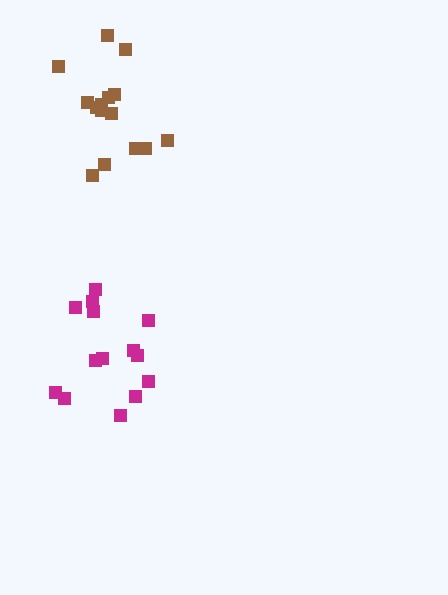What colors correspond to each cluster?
The clusters are colored: magenta, brown.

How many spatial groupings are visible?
There are 2 spatial groupings.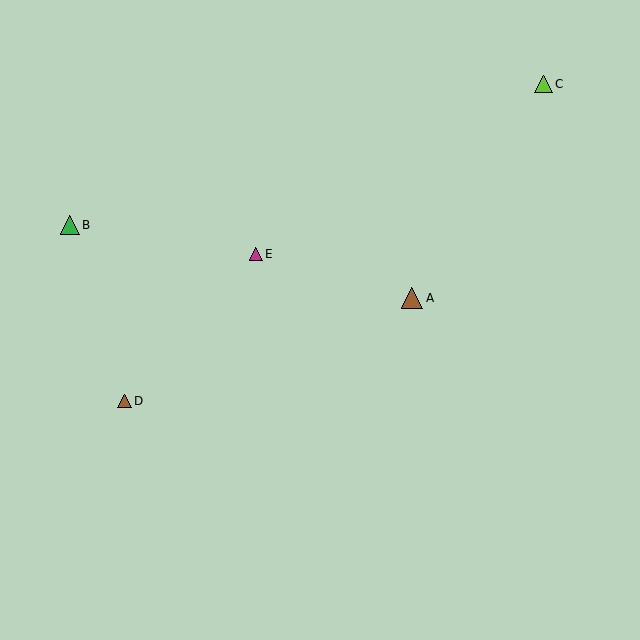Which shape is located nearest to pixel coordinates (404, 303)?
The brown triangle (labeled A) at (412, 298) is nearest to that location.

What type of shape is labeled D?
Shape D is a brown triangle.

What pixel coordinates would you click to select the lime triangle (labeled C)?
Click at (544, 84) to select the lime triangle C.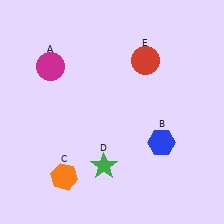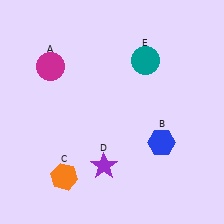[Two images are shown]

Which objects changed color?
D changed from green to purple. E changed from red to teal.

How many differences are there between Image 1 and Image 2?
There are 2 differences between the two images.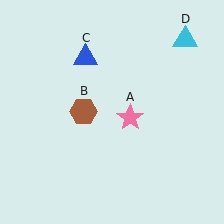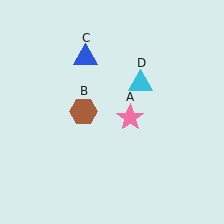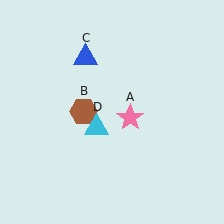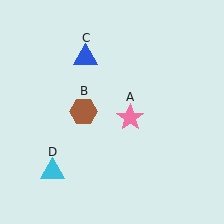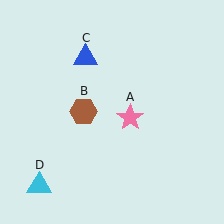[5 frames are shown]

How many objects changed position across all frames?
1 object changed position: cyan triangle (object D).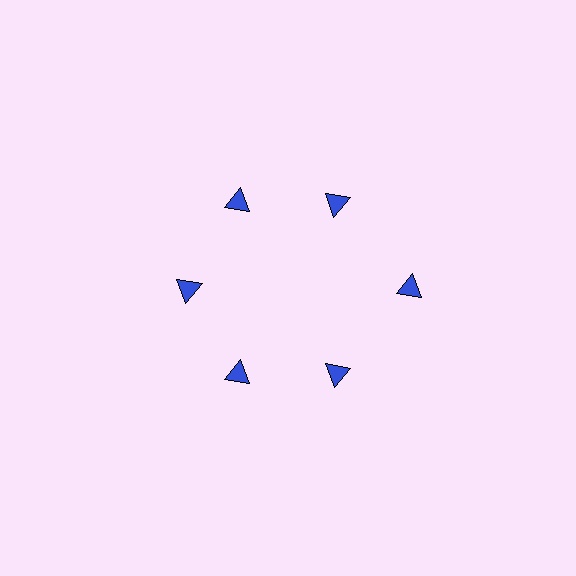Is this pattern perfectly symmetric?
No. The 6 blue triangles are arranged in a ring, but one element near the 3 o'clock position is pushed outward from the center, breaking the 6-fold rotational symmetry.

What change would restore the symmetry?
The symmetry would be restored by moving it inward, back onto the ring so that all 6 triangles sit at equal angles and equal distance from the center.